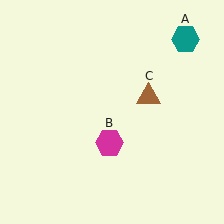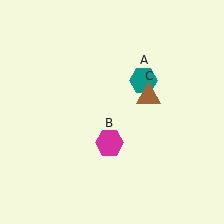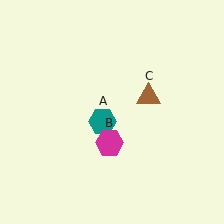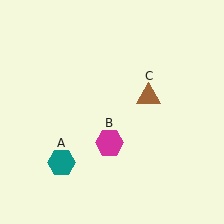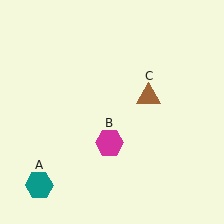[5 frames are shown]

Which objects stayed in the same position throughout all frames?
Magenta hexagon (object B) and brown triangle (object C) remained stationary.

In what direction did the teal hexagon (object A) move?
The teal hexagon (object A) moved down and to the left.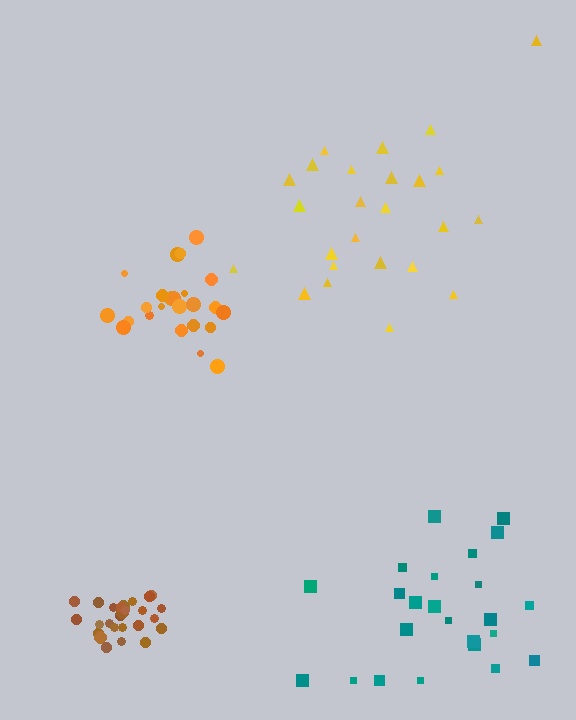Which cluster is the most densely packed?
Brown.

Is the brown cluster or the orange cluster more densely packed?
Brown.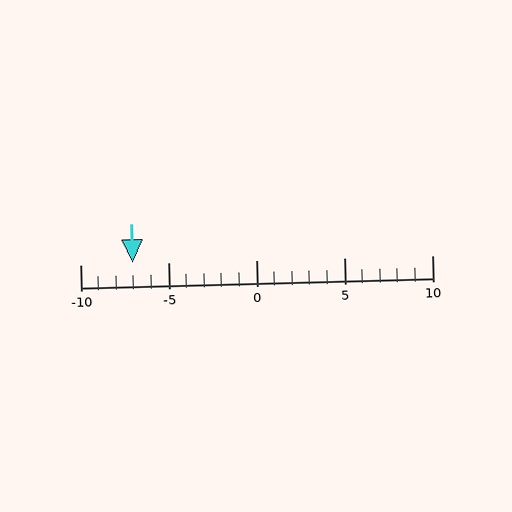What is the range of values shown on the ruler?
The ruler shows values from -10 to 10.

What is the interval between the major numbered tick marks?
The major tick marks are spaced 5 units apart.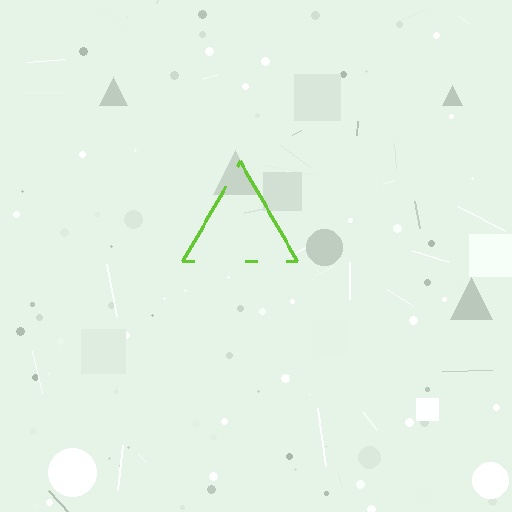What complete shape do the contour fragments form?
The contour fragments form a triangle.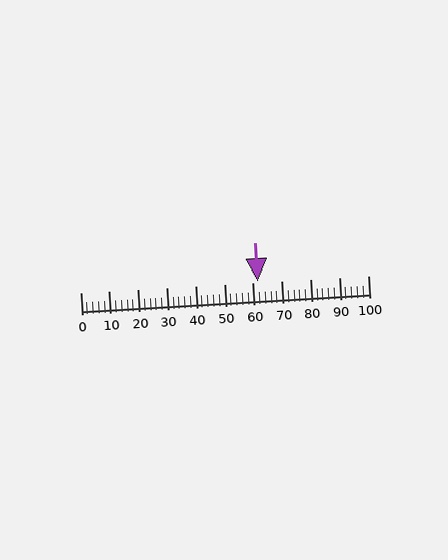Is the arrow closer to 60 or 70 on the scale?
The arrow is closer to 60.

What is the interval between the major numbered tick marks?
The major tick marks are spaced 10 units apart.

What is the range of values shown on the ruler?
The ruler shows values from 0 to 100.